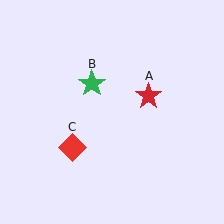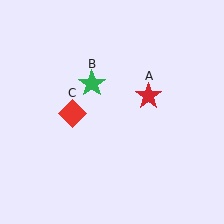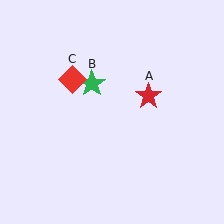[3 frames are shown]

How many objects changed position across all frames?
1 object changed position: red diamond (object C).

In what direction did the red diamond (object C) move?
The red diamond (object C) moved up.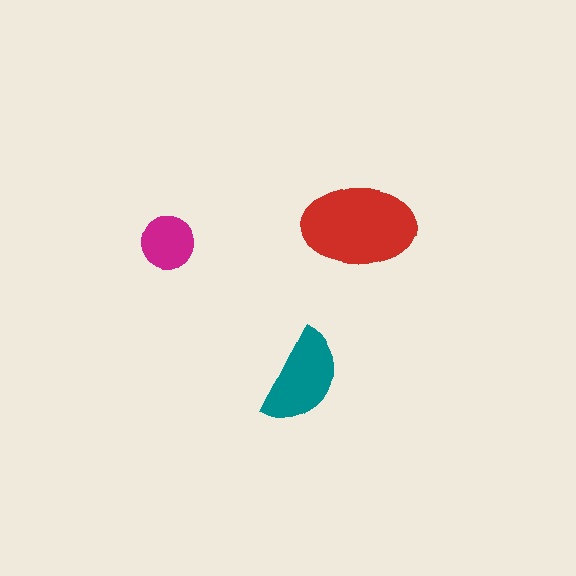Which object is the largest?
The red ellipse.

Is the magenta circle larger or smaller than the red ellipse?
Smaller.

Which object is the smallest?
The magenta circle.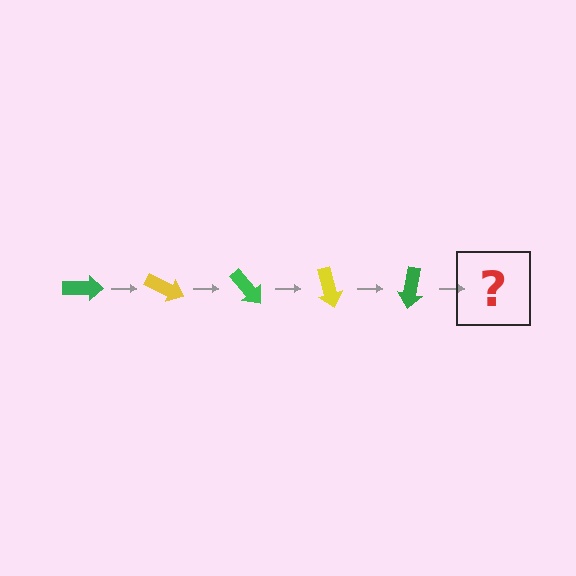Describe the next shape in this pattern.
It should be a yellow arrow, rotated 125 degrees from the start.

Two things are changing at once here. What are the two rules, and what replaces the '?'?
The two rules are that it rotates 25 degrees each step and the color cycles through green and yellow. The '?' should be a yellow arrow, rotated 125 degrees from the start.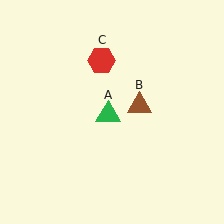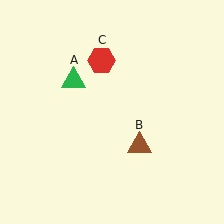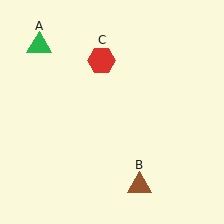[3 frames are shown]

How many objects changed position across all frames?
2 objects changed position: green triangle (object A), brown triangle (object B).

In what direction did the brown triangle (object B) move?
The brown triangle (object B) moved down.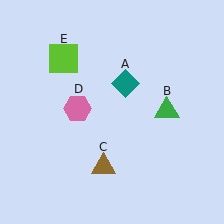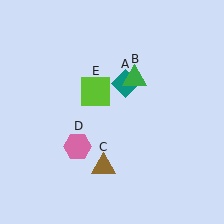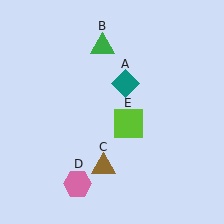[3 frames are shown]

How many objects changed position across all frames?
3 objects changed position: green triangle (object B), pink hexagon (object D), lime square (object E).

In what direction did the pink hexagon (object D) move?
The pink hexagon (object D) moved down.